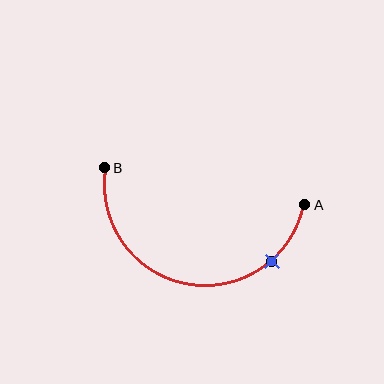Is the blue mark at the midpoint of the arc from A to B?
No. The blue mark lies on the arc but is closer to endpoint A. The arc midpoint would be at the point on the curve equidistant along the arc from both A and B.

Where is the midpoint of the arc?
The arc midpoint is the point on the curve farthest from the straight line joining A and B. It sits below that line.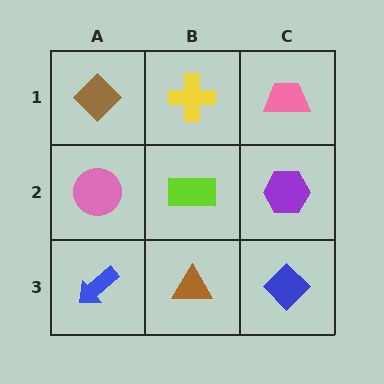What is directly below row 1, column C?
A purple hexagon.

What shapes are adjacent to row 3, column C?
A purple hexagon (row 2, column C), a brown triangle (row 3, column B).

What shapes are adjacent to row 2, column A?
A brown diamond (row 1, column A), a blue arrow (row 3, column A), a lime rectangle (row 2, column B).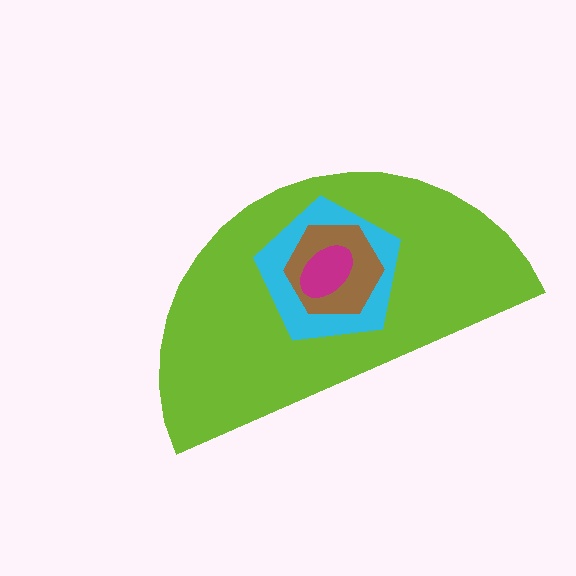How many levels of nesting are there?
4.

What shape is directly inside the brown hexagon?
The magenta ellipse.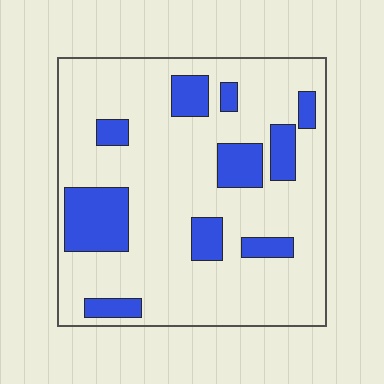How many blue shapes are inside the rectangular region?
10.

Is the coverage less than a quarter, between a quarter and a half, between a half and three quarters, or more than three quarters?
Less than a quarter.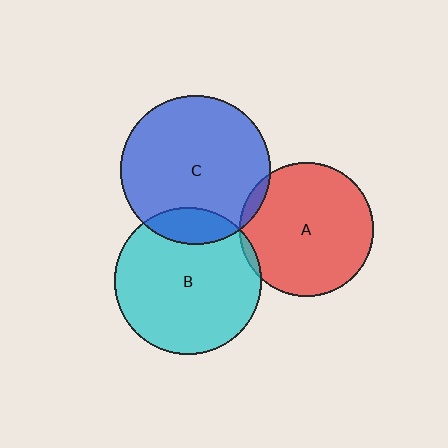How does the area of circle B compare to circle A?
Approximately 1.2 times.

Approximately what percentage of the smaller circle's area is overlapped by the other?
Approximately 5%.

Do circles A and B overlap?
Yes.